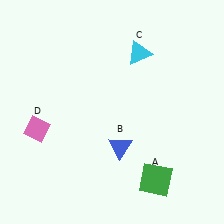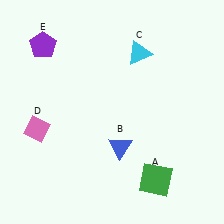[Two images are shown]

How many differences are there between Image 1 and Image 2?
There is 1 difference between the two images.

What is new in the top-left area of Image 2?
A purple pentagon (E) was added in the top-left area of Image 2.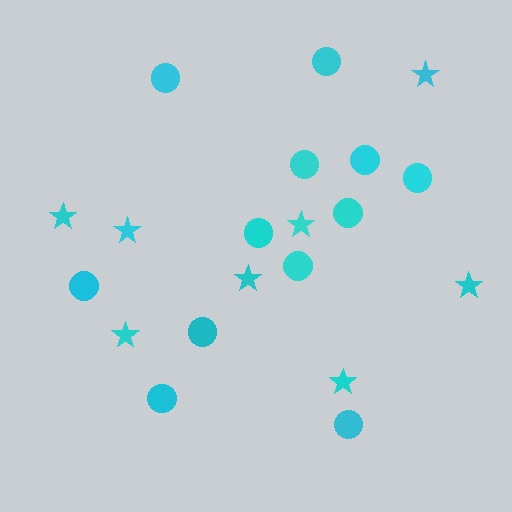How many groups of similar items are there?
There are 2 groups: one group of circles (12) and one group of stars (8).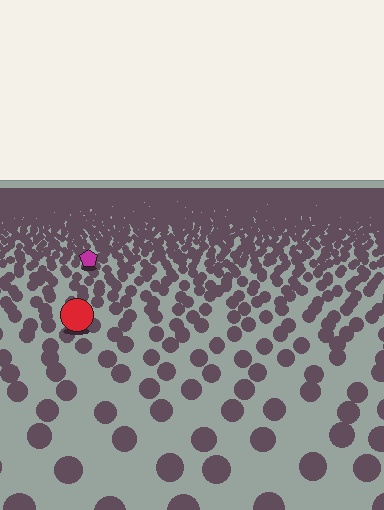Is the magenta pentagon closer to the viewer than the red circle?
No. The red circle is closer — you can tell from the texture gradient: the ground texture is coarser near it.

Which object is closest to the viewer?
The red circle is closest. The texture marks near it are larger and more spread out.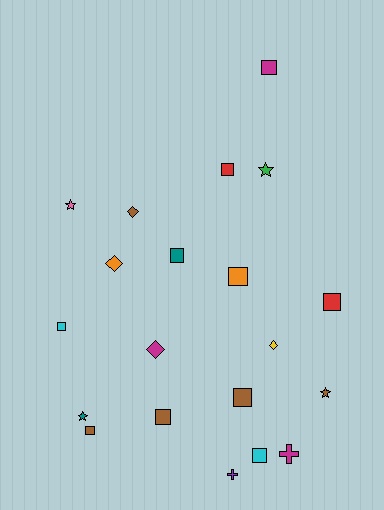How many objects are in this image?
There are 20 objects.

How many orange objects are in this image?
There are 2 orange objects.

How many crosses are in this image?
There are 2 crosses.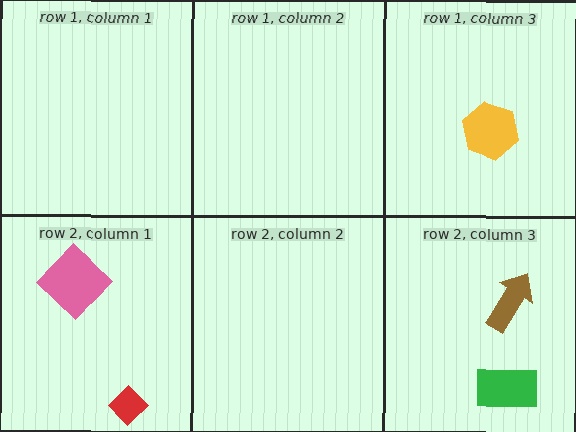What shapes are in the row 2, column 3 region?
The brown arrow, the green rectangle.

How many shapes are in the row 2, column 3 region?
2.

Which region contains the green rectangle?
The row 2, column 3 region.